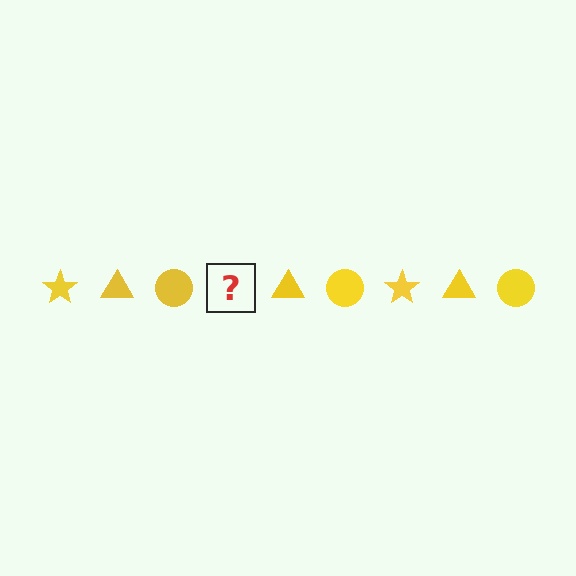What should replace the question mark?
The question mark should be replaced with a yellow star.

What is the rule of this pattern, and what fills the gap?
The rule is that the pattern cycles through star, triangle, circle shapes in yellow. The gap should be filled with a yellow star.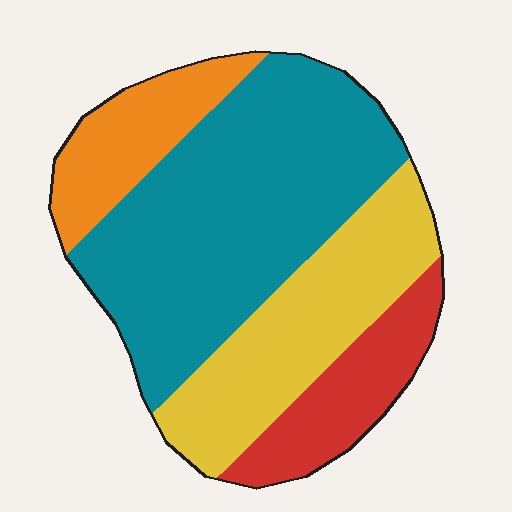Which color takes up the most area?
Teal, at roughly 45%.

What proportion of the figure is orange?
Orange takes up about one eighth (1/8) of the figure.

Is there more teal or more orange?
Teal.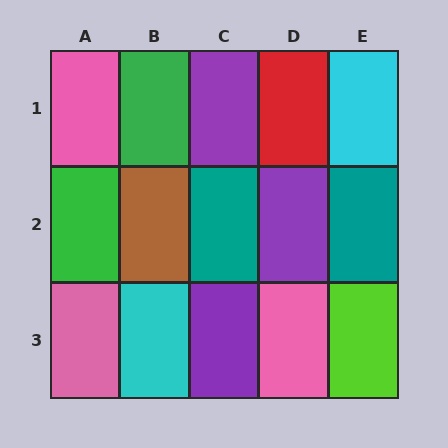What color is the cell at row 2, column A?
Green.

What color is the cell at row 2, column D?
Purple.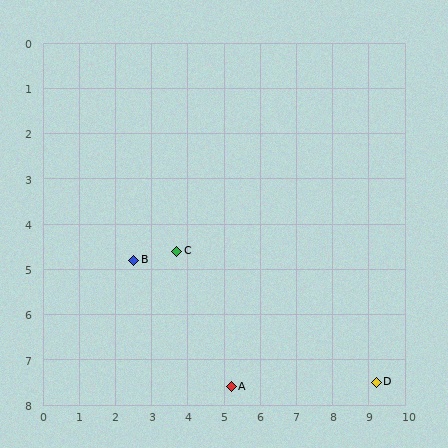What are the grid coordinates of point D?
Point D is at approximately (9.2, 7.5).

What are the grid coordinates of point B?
Point B is at approximately (2.5, 4.8).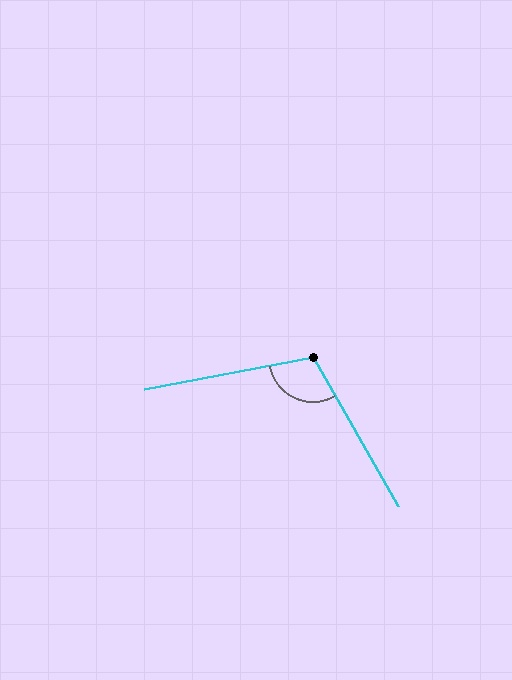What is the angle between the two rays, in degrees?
Approximately 109 degrees.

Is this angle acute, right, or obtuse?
It is obtuse.